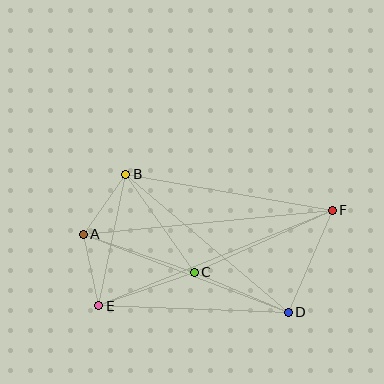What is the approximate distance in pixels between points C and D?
The distance between C and D is approximately 102 pixels.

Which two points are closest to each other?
Points A and E are closest to each other.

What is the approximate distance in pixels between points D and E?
The distance between D and E is approximately 189 pixels.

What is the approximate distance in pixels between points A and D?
The distance between A and D is approximately 219 pixels.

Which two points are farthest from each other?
Points E and F are farthest from each other.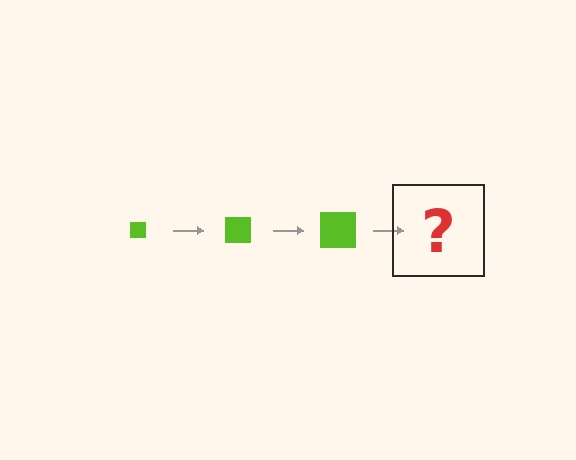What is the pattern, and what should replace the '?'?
The pattern is that the square gets progressively larger each step. The '?' should be a lime square, larger than the previous one.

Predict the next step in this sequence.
The next step is a lime square, larger than the previous one.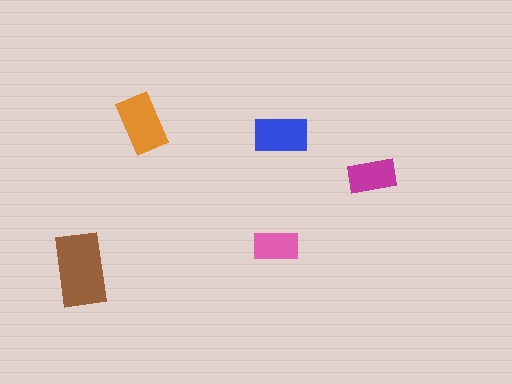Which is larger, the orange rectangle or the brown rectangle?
The brown one.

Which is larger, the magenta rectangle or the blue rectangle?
The blue one.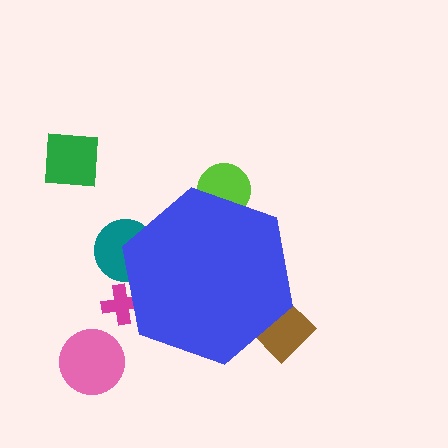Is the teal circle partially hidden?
Yes, the teal circle is partially hidden behind the blue hexagon.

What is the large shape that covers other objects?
A blue hexagon.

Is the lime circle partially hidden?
Yes, the lime circle is partially hidden behind the blue hexagon.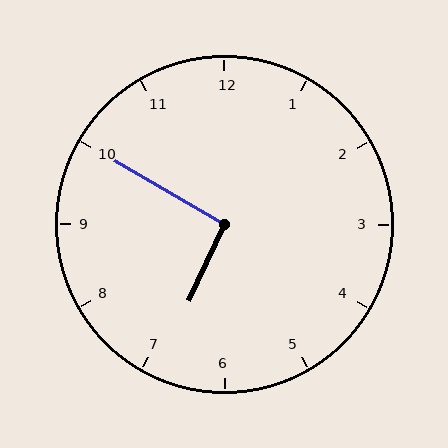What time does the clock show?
6:50.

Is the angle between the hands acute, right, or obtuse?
It is right.